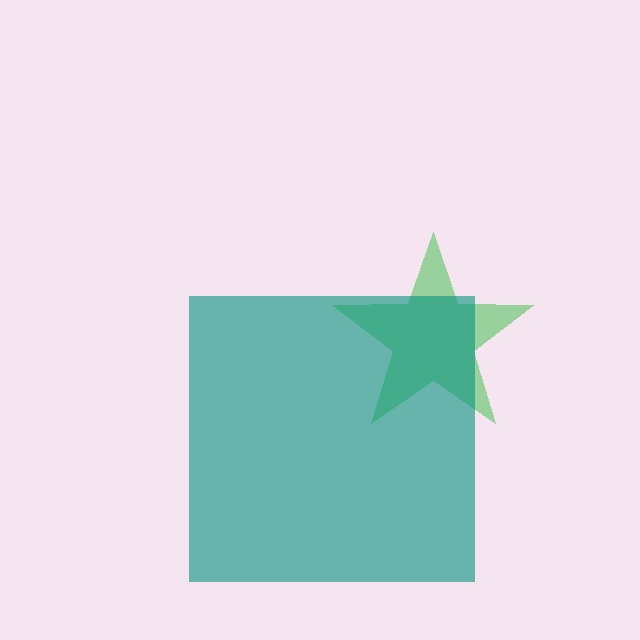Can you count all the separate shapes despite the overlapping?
Yes, there are 2 separate shapes.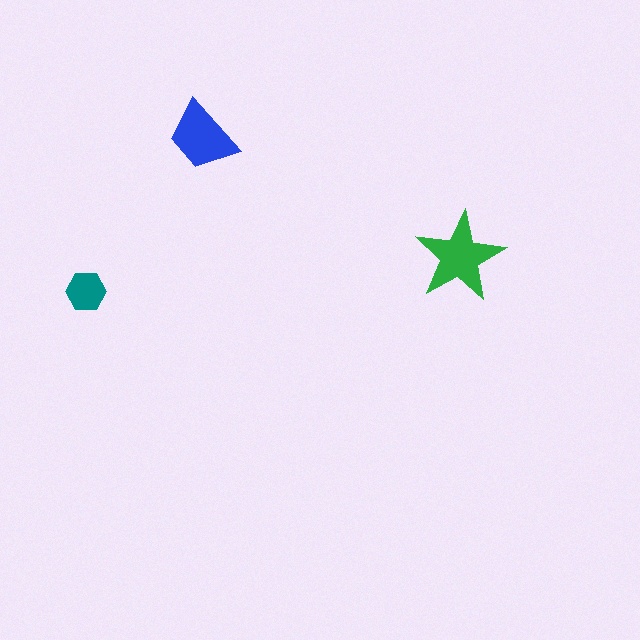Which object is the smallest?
The teal hexagon.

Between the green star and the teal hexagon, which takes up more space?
The green star.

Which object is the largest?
The green star.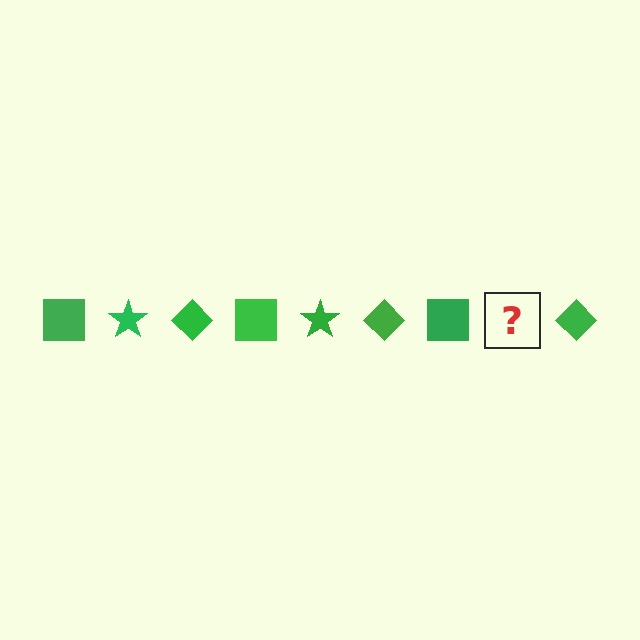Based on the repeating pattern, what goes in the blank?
The blank should be a green star.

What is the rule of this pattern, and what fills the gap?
The rule is that the pattern cycles through square, star, diamond shapes in green. The gap should be filled with a green star.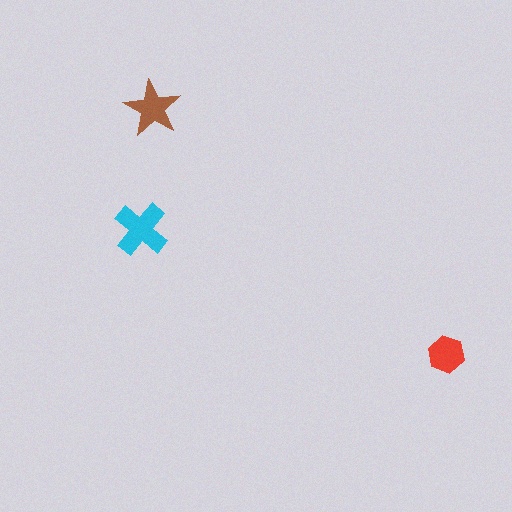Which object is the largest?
The cyan cross.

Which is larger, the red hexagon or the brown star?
The brown star.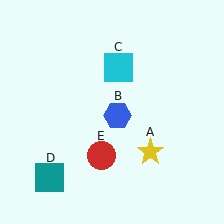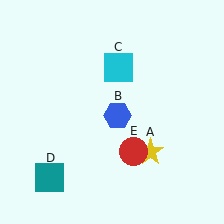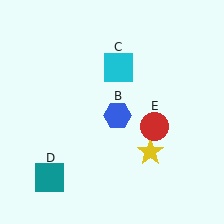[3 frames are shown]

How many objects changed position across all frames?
1 object changed position: red circle (object E).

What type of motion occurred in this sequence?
The red circle (object E) rotated counterclockwise around the center of the scene.